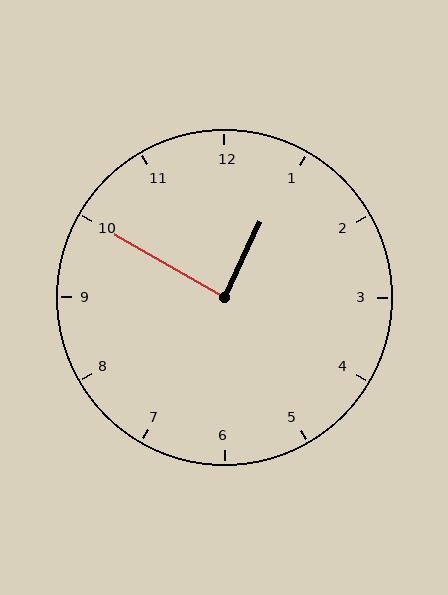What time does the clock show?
12:50.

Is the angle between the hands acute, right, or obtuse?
It is right.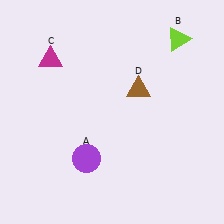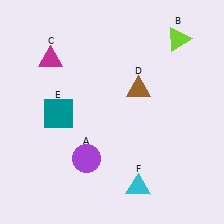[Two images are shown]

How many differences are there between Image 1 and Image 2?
There are 2 differences between the two images.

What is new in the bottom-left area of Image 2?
A teal square (E) was added in the bottom-left area of Image 2.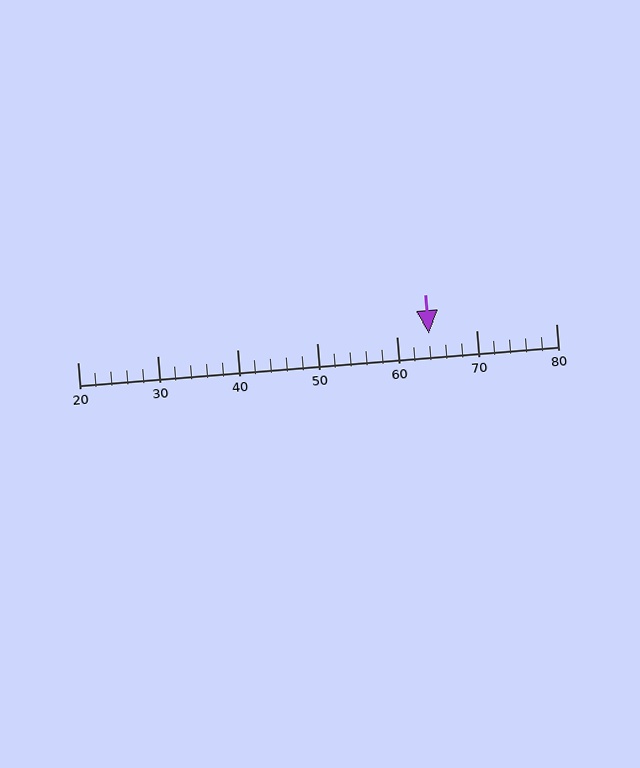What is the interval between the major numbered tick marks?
The major tick marks are spaced 10 units apart.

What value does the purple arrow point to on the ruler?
The purple arrow points to approximately 64.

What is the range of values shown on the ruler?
The ruler shows values from 20 to 80.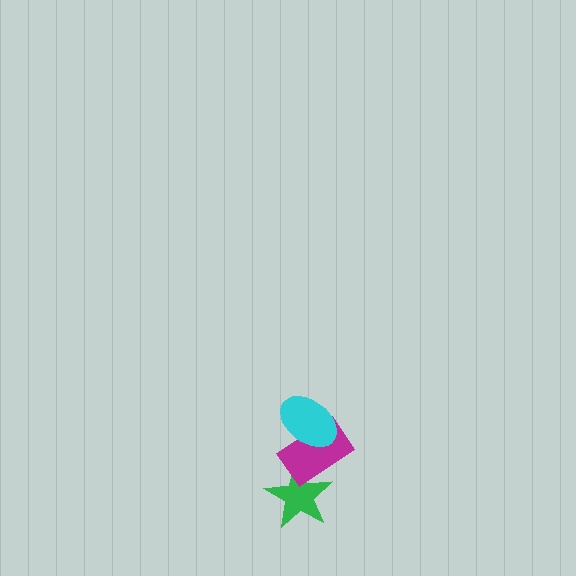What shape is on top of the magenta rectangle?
The cyan ellipse is on top of the magenta rectangle.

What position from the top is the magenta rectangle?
The magenta rectangle is 2nd from the top.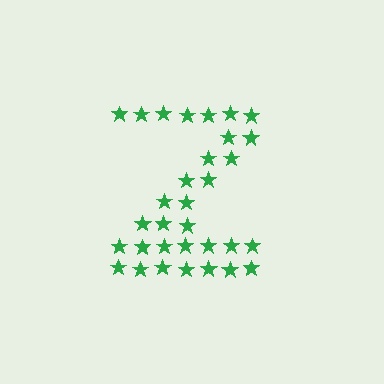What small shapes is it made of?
It is made of small stars.